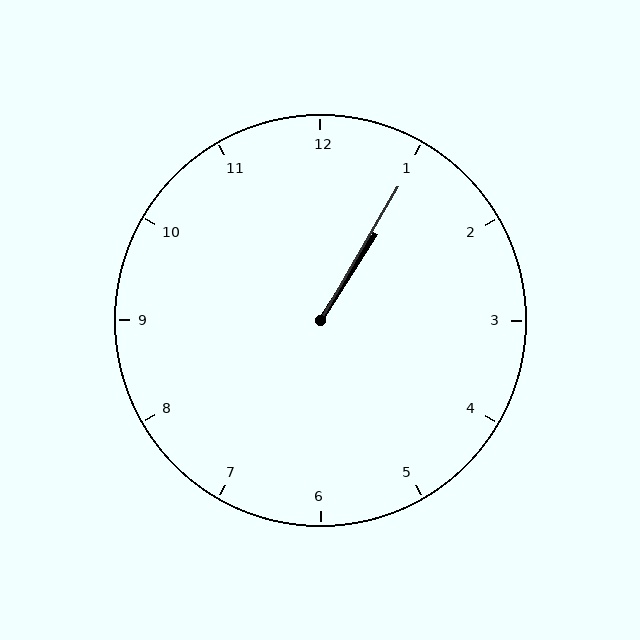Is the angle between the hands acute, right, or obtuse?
It is acute.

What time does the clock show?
1:05.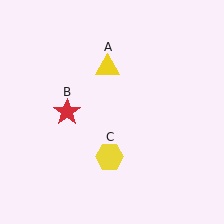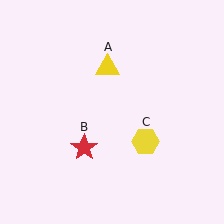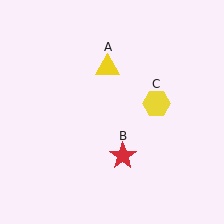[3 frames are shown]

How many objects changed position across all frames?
2 objects changed position: red star (object B), yellow hexagon (object C).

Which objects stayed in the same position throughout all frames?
Yellow triangle (object A) remained stationary.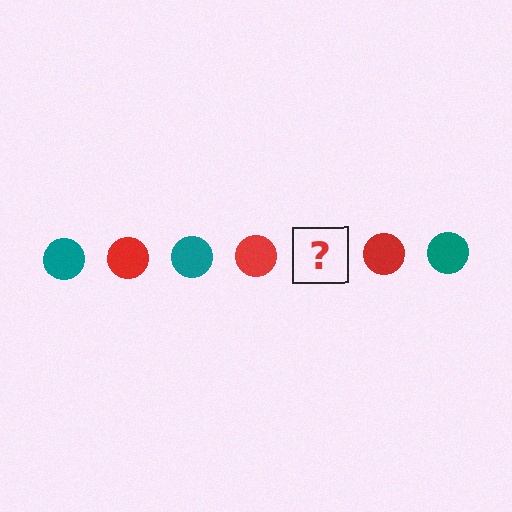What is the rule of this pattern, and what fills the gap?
The rule is that the pattern cycles through teal, red circles. The gap should be filled with a teal circle.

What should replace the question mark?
The question mark should be replaced with a teal circle.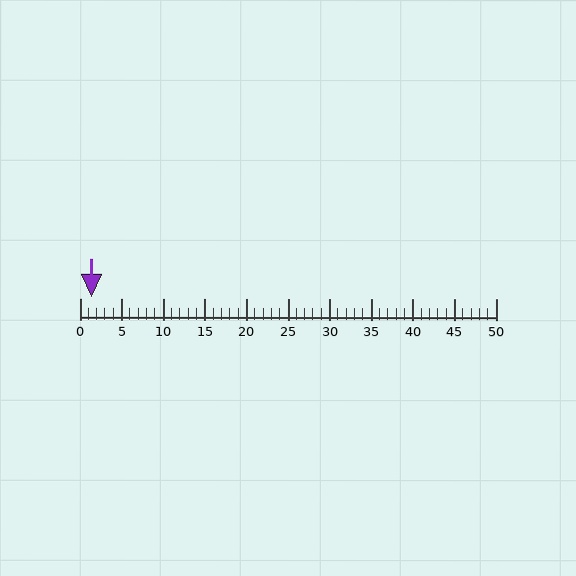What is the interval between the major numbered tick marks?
The major tick marks are spaced 5 units apart.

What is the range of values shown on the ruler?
The ruler shows values from 0 to 50.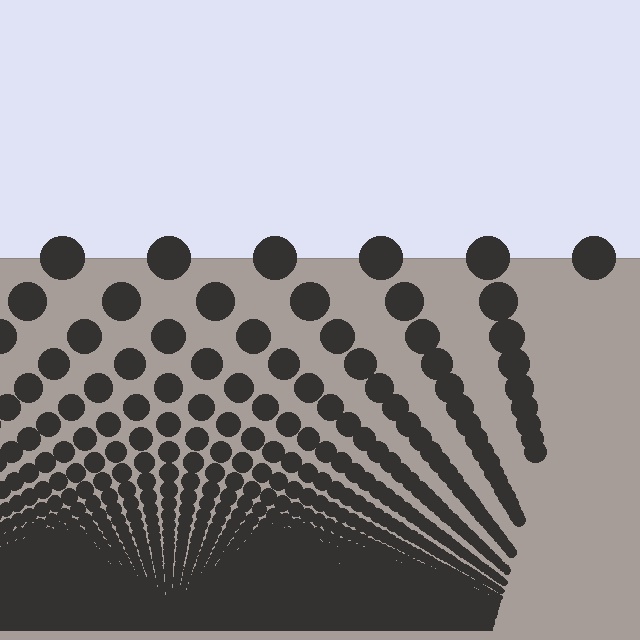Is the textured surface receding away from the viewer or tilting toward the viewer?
The surface appears to tilt toward the viewer. Texture elements get larger and sparser toward the top.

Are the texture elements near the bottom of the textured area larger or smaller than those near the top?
Smaller. The gradient is inverted — elements near the bottom are smaller and denser.